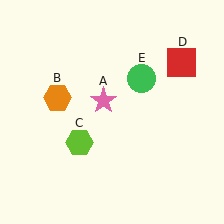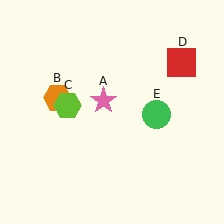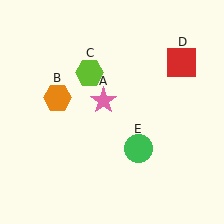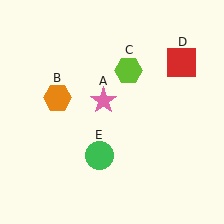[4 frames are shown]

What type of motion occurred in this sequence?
The lime hexagon (object C), green circle (object E) rotated clockwise around the center of the scene.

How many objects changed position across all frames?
2 objects changed position: lime hexagon (object C), green circle (object E).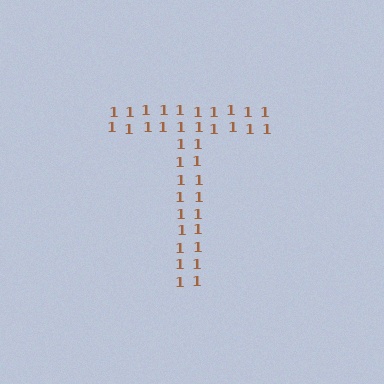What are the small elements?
The small elements are digit 1's.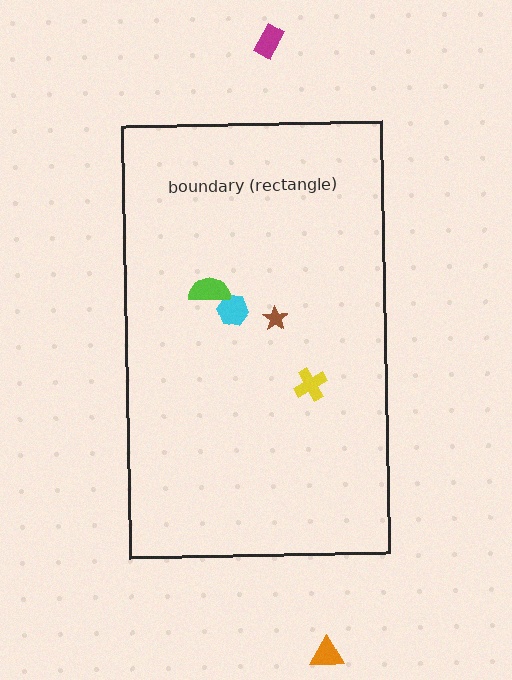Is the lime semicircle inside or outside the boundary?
Inside.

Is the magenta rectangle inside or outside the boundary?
Outside.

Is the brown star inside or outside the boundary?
Inside.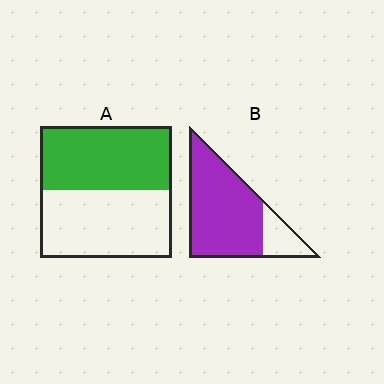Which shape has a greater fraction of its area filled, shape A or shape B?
Shape B.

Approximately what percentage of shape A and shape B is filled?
A is approximately 50% and B is approximately 80%.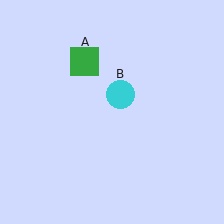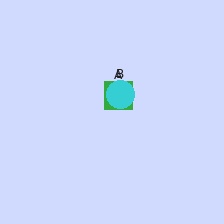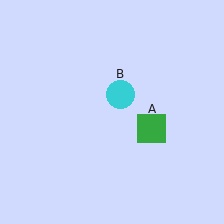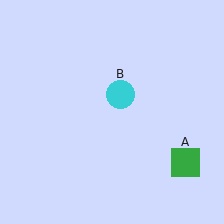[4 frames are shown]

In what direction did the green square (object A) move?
The green square (object A) moved down and to the right.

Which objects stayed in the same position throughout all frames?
Cyan circle (object B) remained stationary.